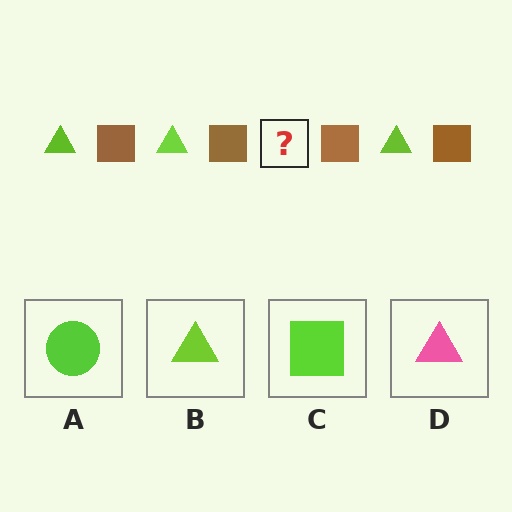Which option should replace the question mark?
Option B.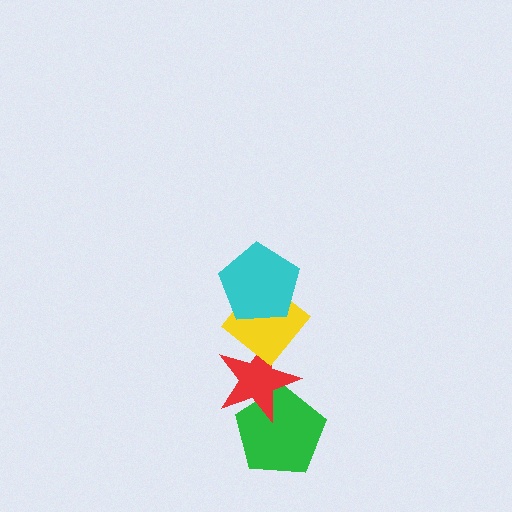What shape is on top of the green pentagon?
The red star is on top of the green pentagon.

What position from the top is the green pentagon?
The green pentagon is 4th from the top.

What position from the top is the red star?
The red star is 3rd from the top.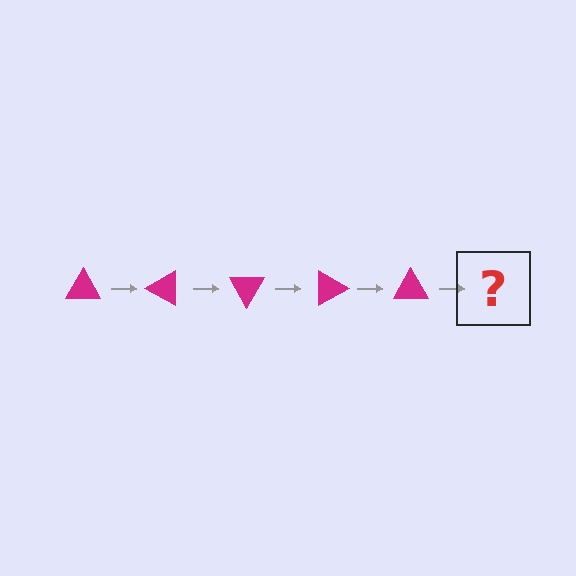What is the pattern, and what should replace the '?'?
The pattern is that the triangle rotates 30 degrees each step. The '?' should be a magenta triangle rotated 150 degrees.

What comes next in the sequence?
The next element should be a magenta triangle rotated 150 degrees.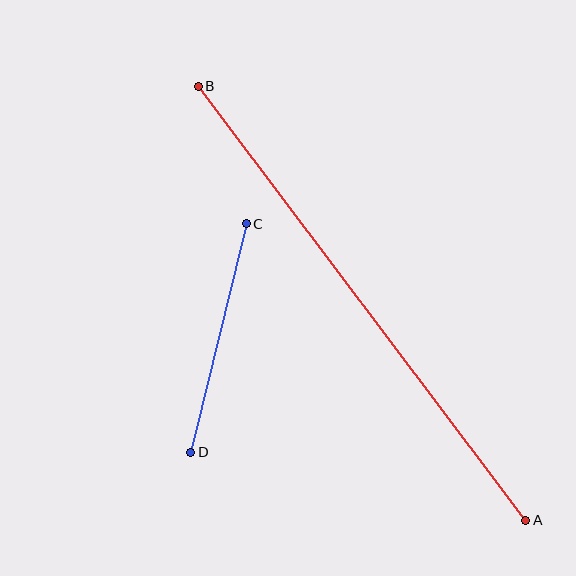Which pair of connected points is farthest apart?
Points A and B are farthest apart.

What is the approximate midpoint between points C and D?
The midpoint is at approximately (218, 338) pixels.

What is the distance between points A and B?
The distance is approximately 544 pixels.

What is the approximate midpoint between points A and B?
The midpoint is at approximately (362, 303) pixels.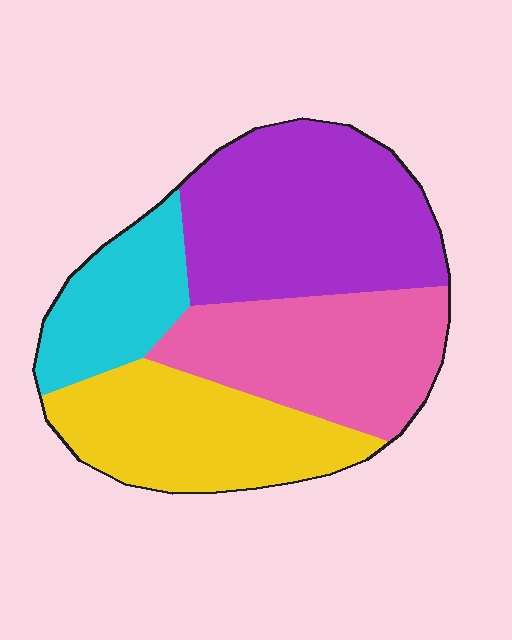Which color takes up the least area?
Cyan, at roughly 15%.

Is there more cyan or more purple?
Purple.